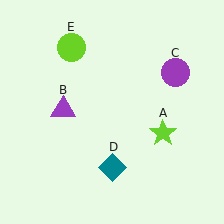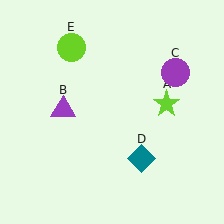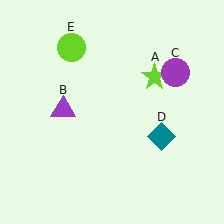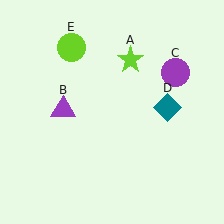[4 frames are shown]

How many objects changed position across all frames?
2 objects changed position: lime star (object A), teal diamond (object D).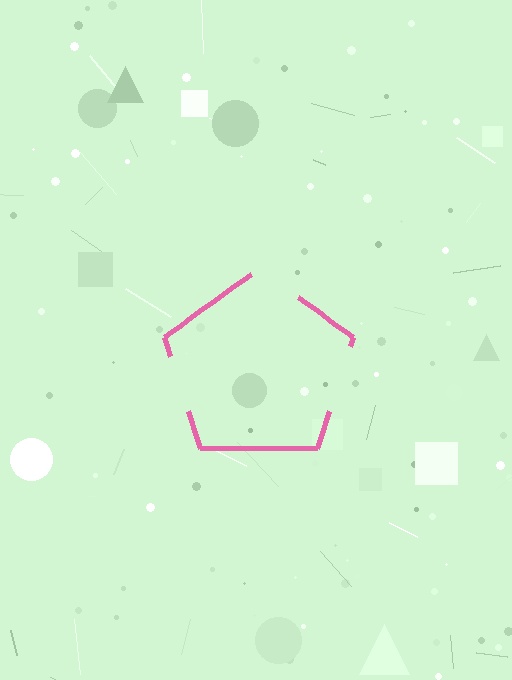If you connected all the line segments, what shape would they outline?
They would outline a pentagon.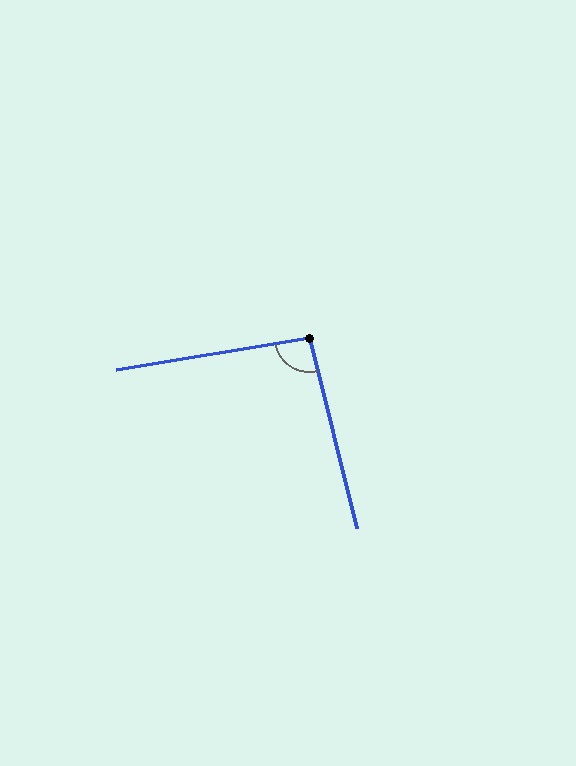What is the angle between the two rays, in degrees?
Approximately 94 degrees.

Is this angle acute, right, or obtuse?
It is approximately a right angle.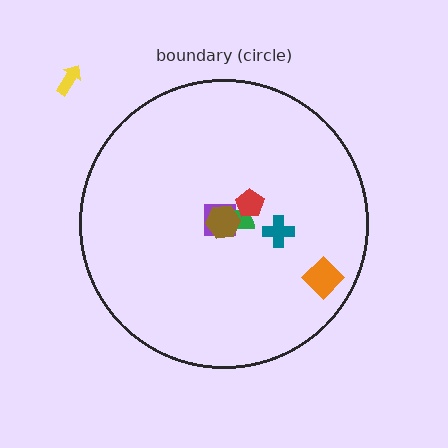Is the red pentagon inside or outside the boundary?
Inside.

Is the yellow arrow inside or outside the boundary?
Outside.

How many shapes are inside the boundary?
6 inside, 1 outside.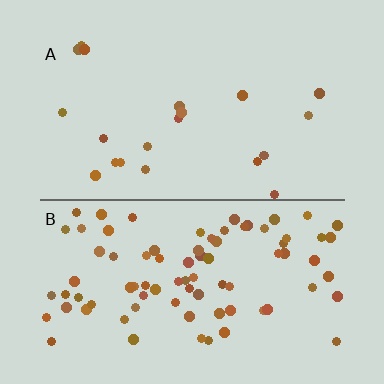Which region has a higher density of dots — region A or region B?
B (the bottom).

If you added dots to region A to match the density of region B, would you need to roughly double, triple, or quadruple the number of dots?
Approximately quadruple.